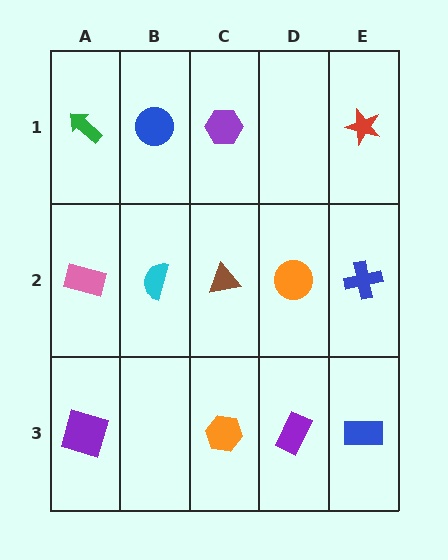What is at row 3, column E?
A blue rectangle.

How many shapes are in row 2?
5 shapes.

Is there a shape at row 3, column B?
No, that cell is empty.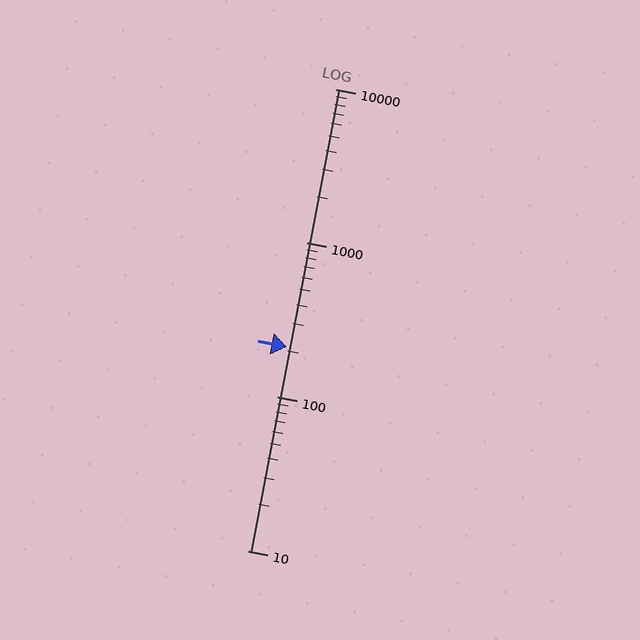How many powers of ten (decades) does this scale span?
The scale spans 3 decades, from 10 to 10000.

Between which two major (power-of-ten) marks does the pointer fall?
The pointer is between 100 and 1000.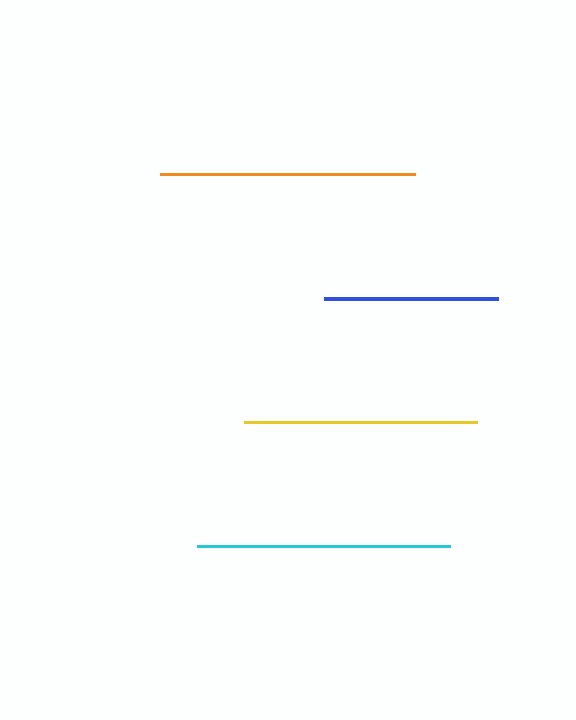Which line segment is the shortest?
The blue line is the shortest at approximately 174 pixels.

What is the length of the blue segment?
The blue segment is approximately 174 pixels long.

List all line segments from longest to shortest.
From longest to shortest: orange, cyan, yellow, blue.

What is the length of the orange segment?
The orange segment is approximately 255 pixels long.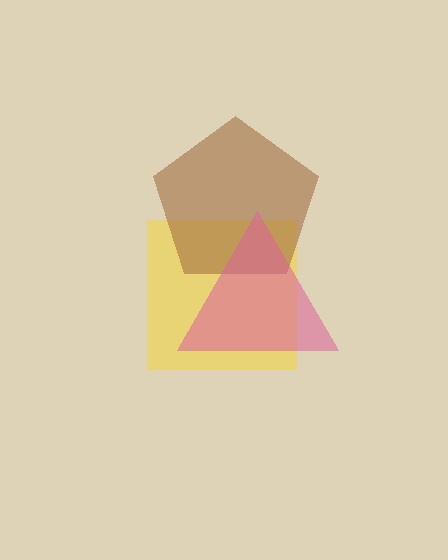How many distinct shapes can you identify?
There are 3 distinct shapes: a yellow square, a brown pentagon, a pink triangle.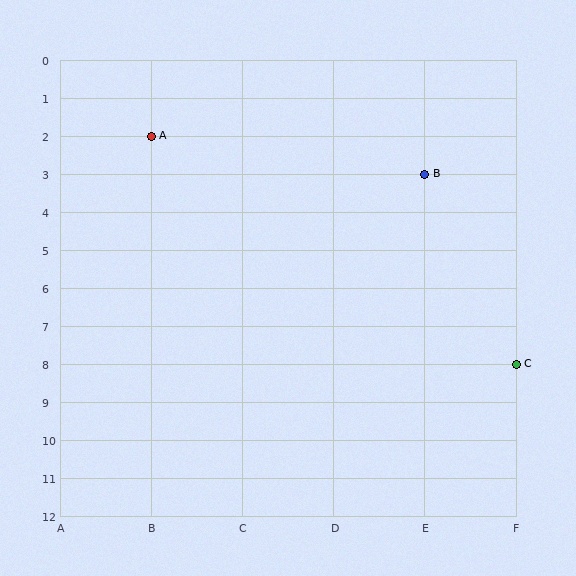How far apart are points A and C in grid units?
Points A and C are 4 columns and 6 rows apart (about 7.2 grid units diagonally).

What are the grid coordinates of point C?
Point C is at grid coordinates (F, 8).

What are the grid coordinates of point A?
Point A is at grid coordinates (B, 2).